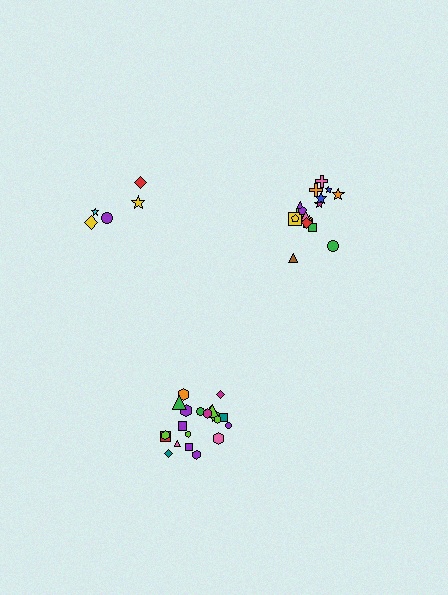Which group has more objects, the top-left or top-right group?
The top-right group.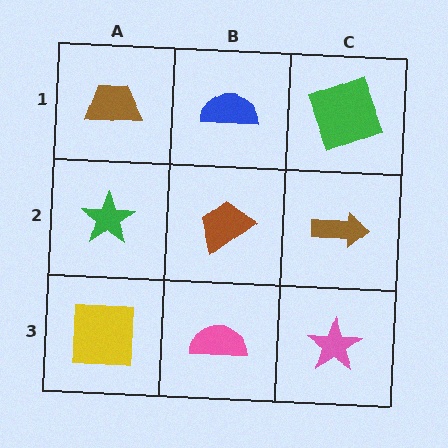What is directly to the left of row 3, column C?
A pink semicircle.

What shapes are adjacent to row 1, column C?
A brown arrow (row 2, column C), a blue semicircle (row 1, column B).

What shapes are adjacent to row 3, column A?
A green star (row 2, column A), a pink semicircle (row 3, column B).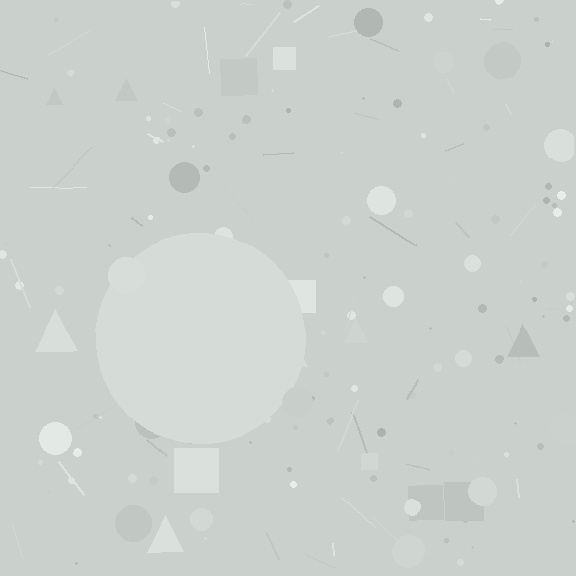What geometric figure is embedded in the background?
A circle is embedded in the background.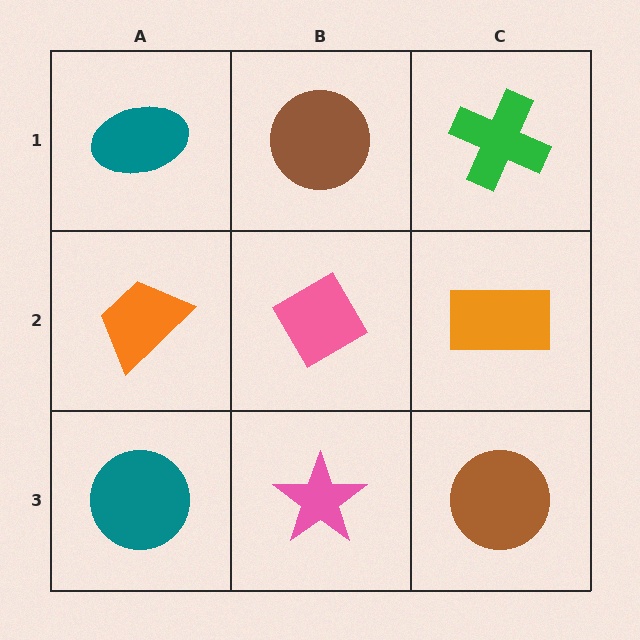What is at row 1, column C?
A green cross.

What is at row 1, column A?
A teal ellipse.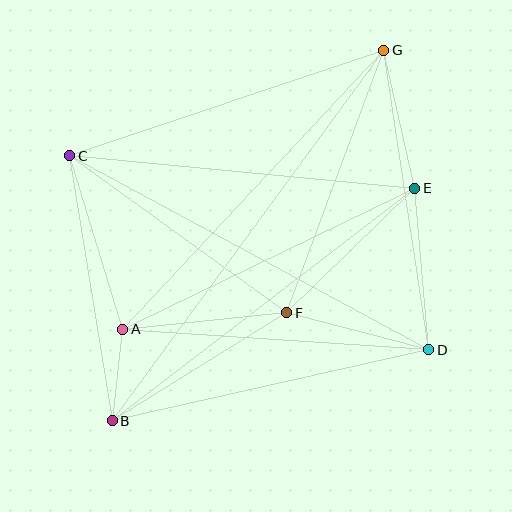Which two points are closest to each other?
Points A and B are closest to each other.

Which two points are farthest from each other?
Points B and G are farthest from each other.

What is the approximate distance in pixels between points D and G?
The distance between D and G is approximately 303 pixels.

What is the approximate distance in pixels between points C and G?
The distance between C and G is approximately 331 pixels.